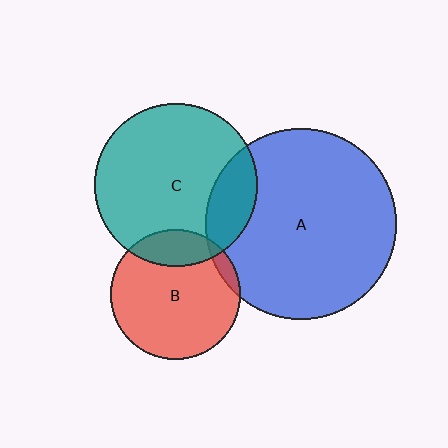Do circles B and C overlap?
Yes.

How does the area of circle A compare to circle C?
Approximately 1.4 times.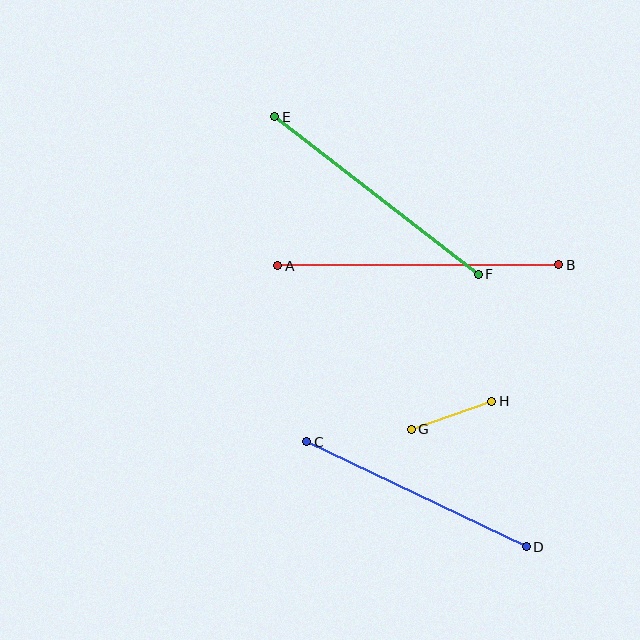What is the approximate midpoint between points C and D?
The midpoint is at approximately (417, 494) pixels.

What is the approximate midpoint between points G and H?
The midpoint is at approximately (452, 415) pixels.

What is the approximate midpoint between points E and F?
The midpoint is at approximately (377, 195) pixels.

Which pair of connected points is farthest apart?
Points A and B are farthest apart.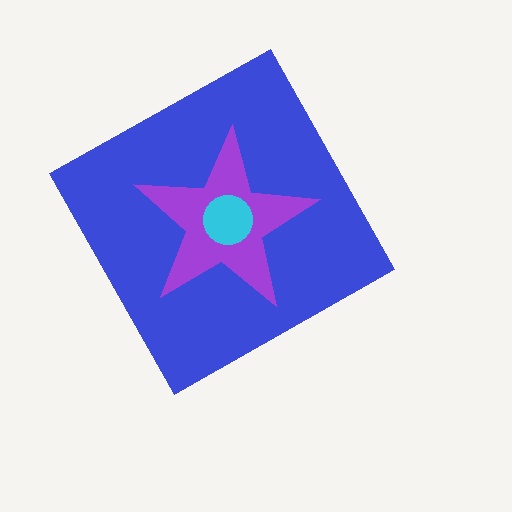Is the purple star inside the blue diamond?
Yes.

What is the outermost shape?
The blue diamond.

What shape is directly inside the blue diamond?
The purple star.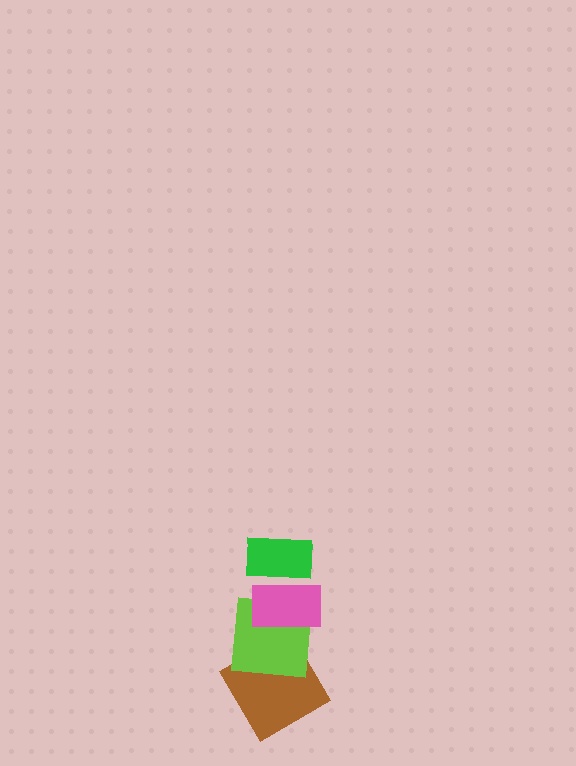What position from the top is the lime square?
The lime square is 3rd from the top.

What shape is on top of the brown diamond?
The lime square is on top of the brown diamond.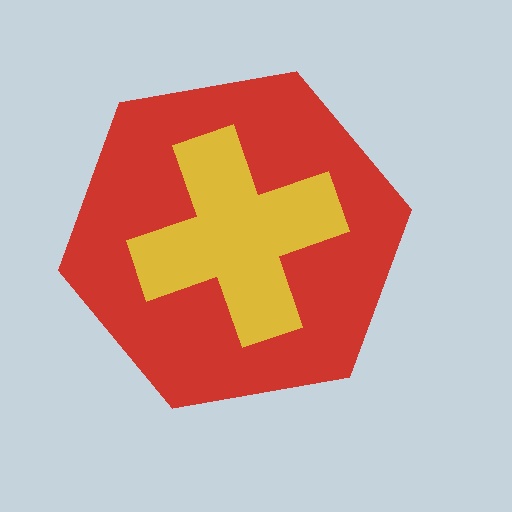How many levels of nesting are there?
2.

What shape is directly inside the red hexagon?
The yellow cross.